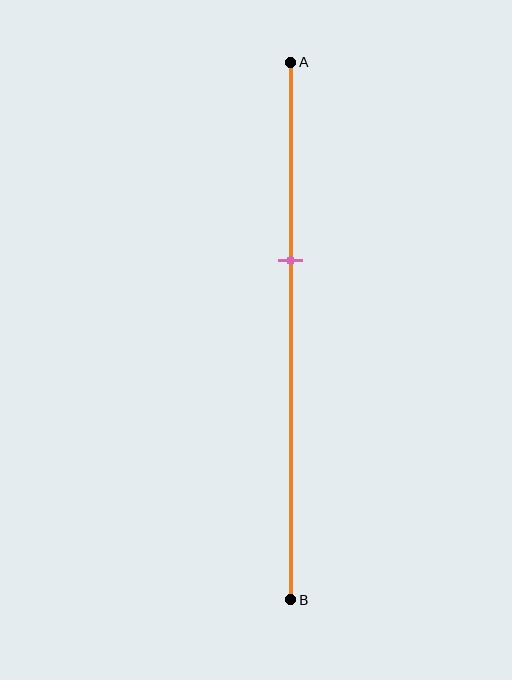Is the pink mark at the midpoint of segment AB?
No, the mark is at about 35% from A, not at the 50% midpoint.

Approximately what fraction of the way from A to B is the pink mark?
The pink mark is approximately 35% of the way from A to B.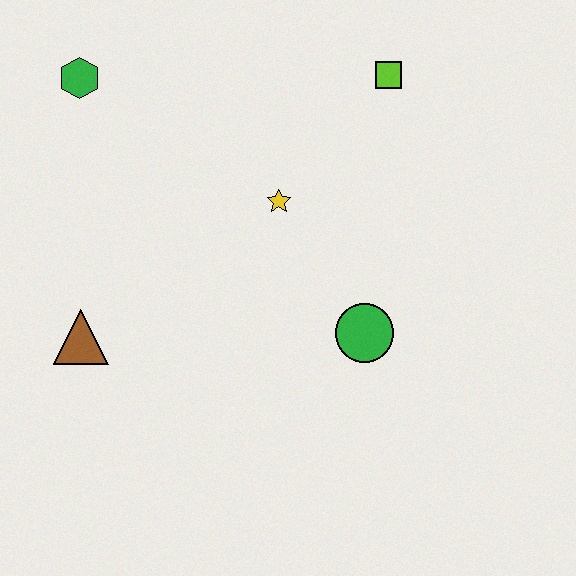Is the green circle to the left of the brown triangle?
No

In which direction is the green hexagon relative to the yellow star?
The green hexagon is to the left of the yellow star.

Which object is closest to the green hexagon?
The yellow star is closest to the green hexagon.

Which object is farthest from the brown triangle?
The lime square is farthest from the brown triangle.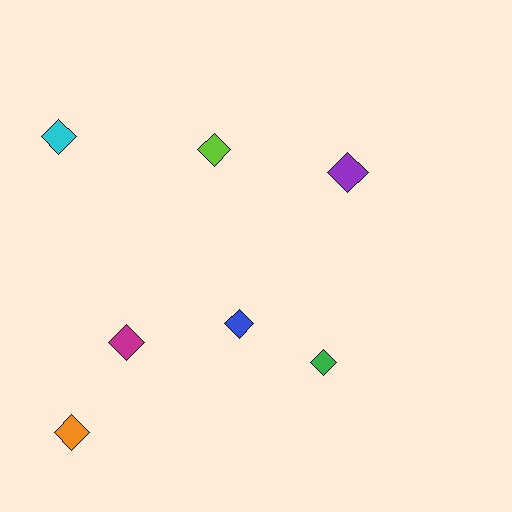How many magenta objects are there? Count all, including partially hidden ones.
There is 1 magenta object.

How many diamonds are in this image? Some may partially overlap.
There are 7 diamonds.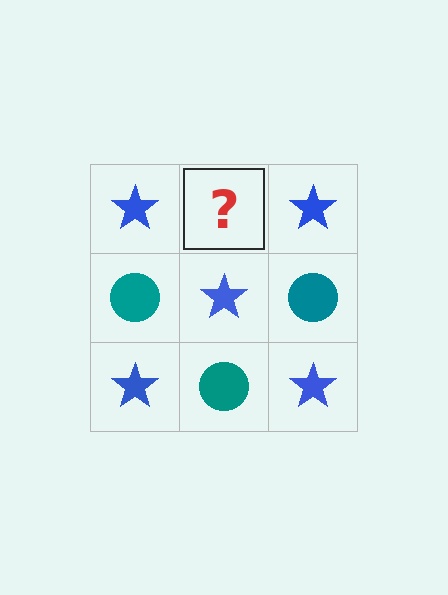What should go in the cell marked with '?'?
The missing cell should contain a teal circle.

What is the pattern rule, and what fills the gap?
The rule is that it alternates blue star and teal circle in a checkerboard pattern. The gap should be filled with a teal circle.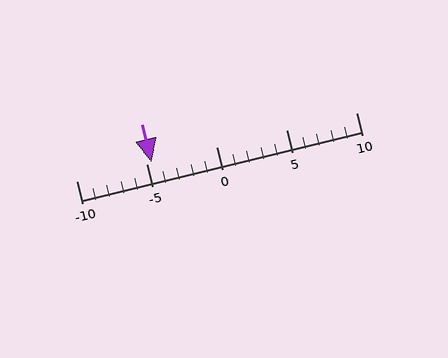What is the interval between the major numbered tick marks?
The major tick marks are spaced 5 units apart.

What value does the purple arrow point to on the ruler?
The purple arrow points to approximately -5.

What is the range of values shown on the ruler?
The ruler shows values from -10 to 10.